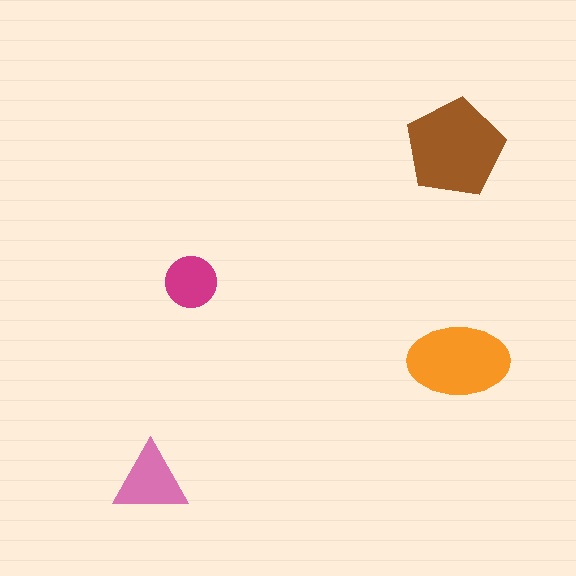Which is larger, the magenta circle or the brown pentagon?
The brown pentagon.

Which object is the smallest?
The magenta circle.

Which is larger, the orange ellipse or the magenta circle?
The orange ellipse.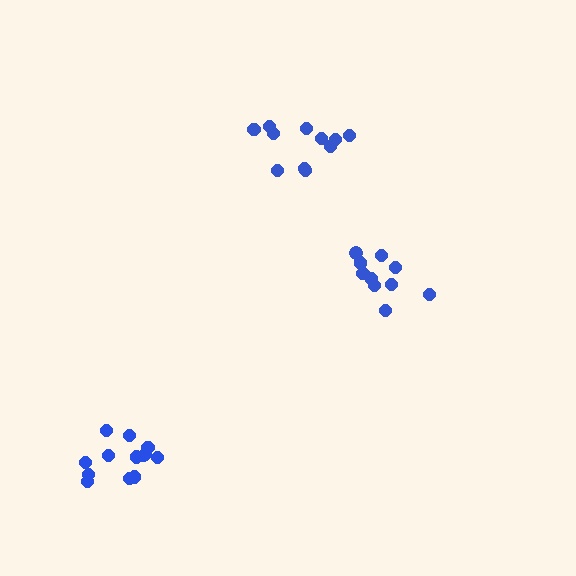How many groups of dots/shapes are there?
There are 3 groups.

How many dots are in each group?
Group 1: 10 dots, Group 2: 13 dots, Group 3: 11 dots (34 total).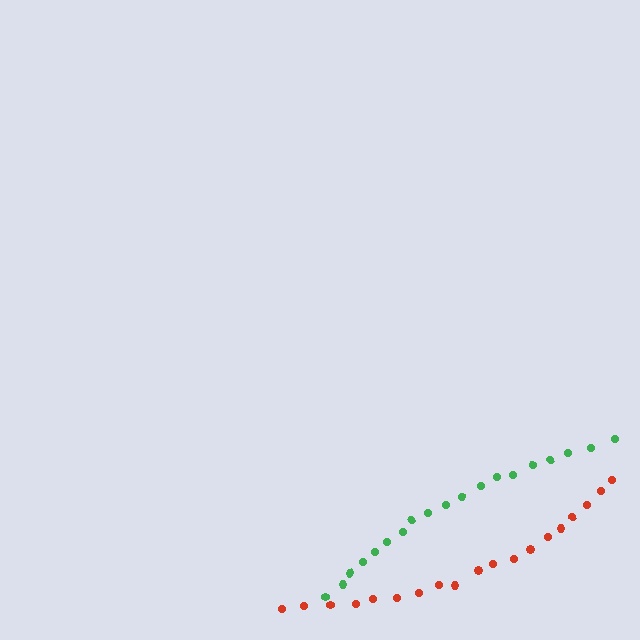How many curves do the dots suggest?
There are 2 distinct paths.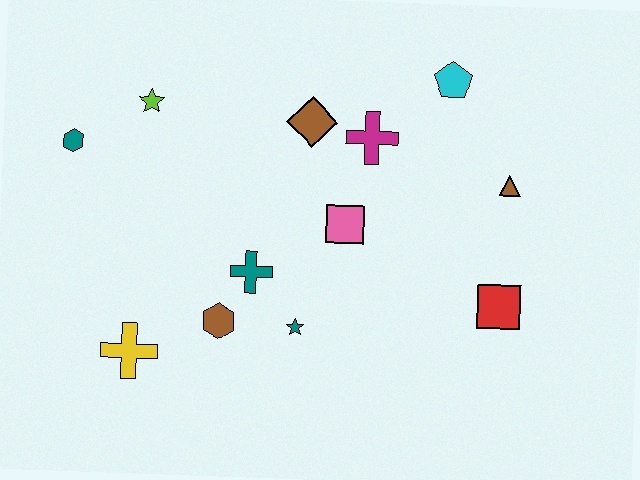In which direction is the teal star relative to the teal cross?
The teal star is below the teal cross.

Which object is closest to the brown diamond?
The magenta cross is closest to the brown diamond.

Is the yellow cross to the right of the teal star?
No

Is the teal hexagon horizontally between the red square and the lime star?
No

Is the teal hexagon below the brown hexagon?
No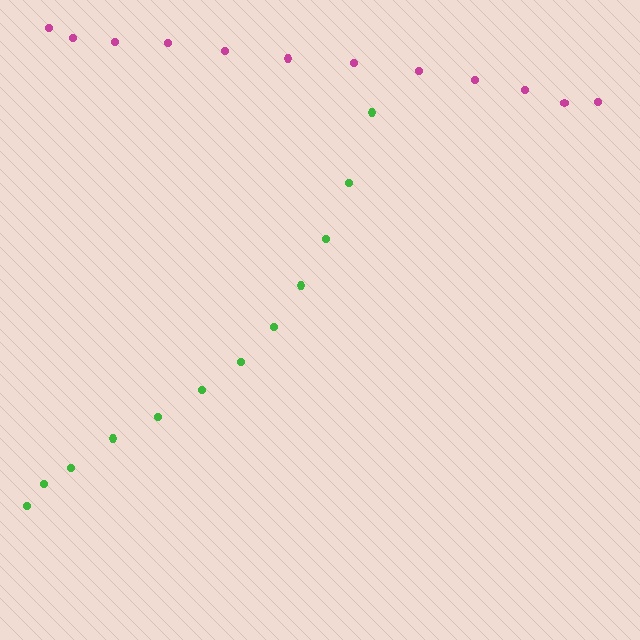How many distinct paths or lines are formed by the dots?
There are 2 distinct paths.